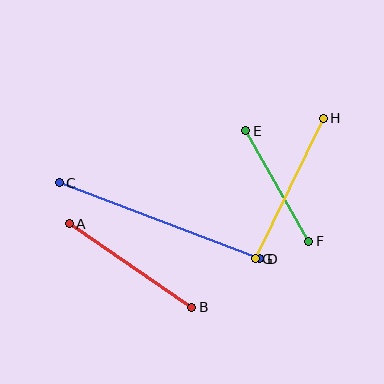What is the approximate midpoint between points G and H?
The midpoint is at approximately (289, 189) pixels.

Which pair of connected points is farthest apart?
Points C and D are farthest apart.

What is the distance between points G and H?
The distance is approximately 156 pixels.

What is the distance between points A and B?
The distance is approximately 148 pixels.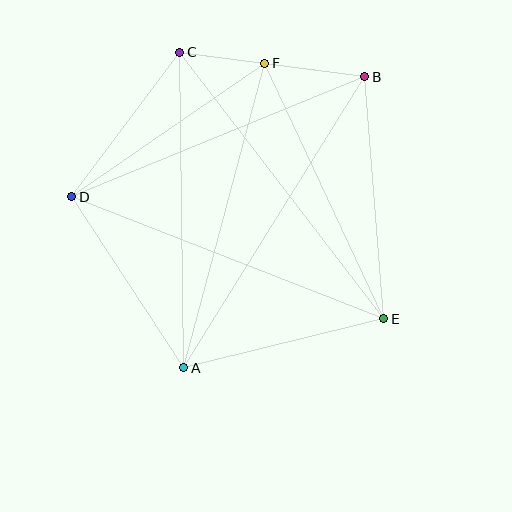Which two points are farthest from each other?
Points A and B are farthest from each other.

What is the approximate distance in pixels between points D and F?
The distance between D and F is approximately 234 pixels.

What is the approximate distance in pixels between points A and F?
The distance between A and F is approximately 315 pixels.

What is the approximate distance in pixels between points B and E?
The distance between B and E is approximately 243 pixels.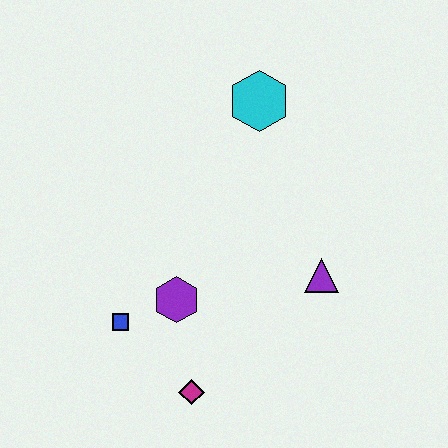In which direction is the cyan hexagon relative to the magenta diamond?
The cyan hexagon is above the magenta diamond.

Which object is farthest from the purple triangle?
The blue square is farthest from the purple triangle.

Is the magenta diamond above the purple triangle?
No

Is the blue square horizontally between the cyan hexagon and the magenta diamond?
No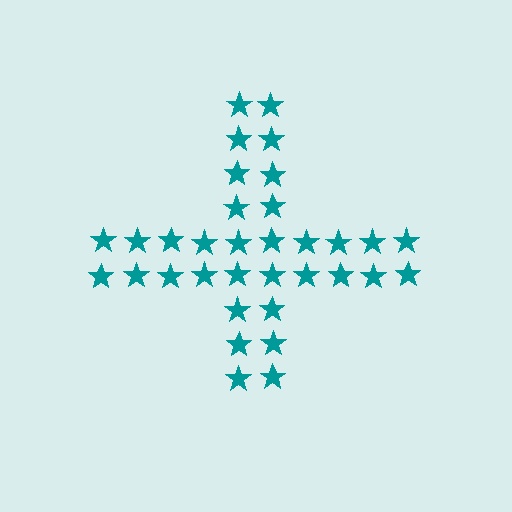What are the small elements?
The small elements are stars.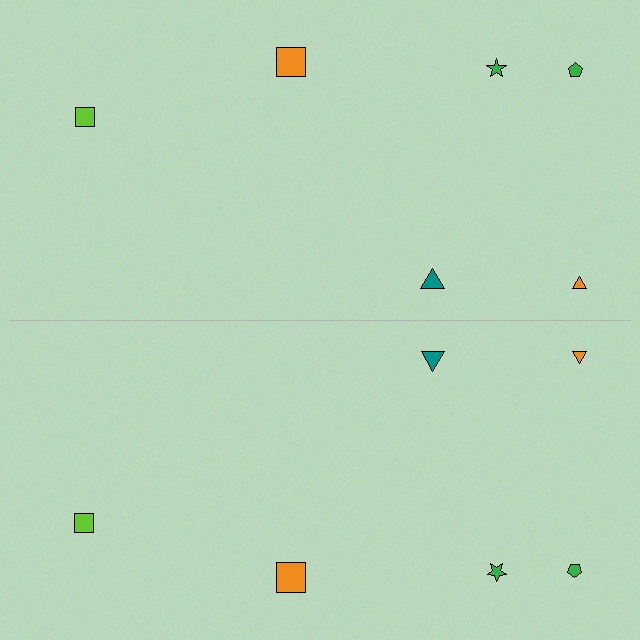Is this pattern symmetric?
Yes, this pattern has bilateral (reflection) symmetry.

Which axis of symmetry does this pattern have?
The pattern has a horizontal axis of symmetry running through the center of the image.